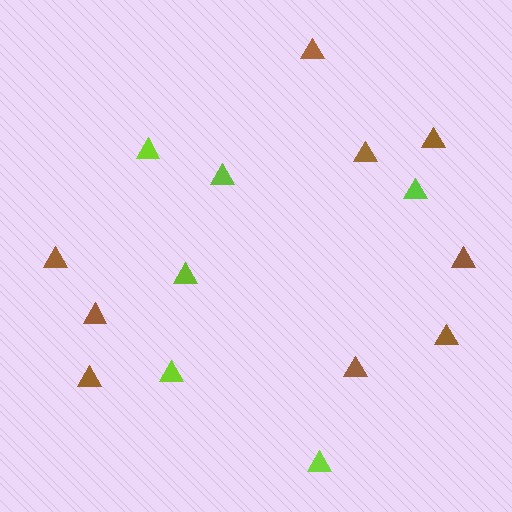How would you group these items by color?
There are 2 groups: one group of brown triangles (9) and one group of lime triangles (6).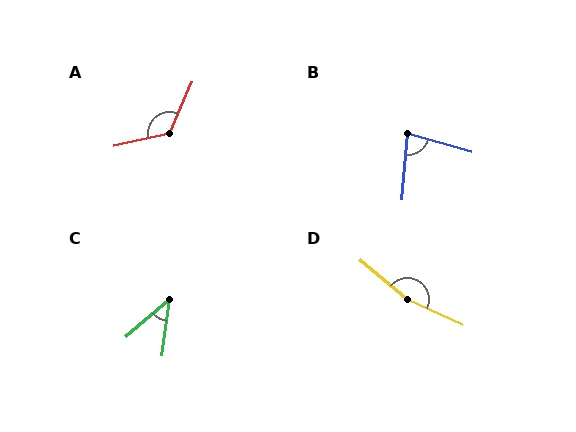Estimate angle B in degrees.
Approximately 78 degrees.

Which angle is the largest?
D, at approximately 164 degrees.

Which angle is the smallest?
C, at approximately 42 degrees.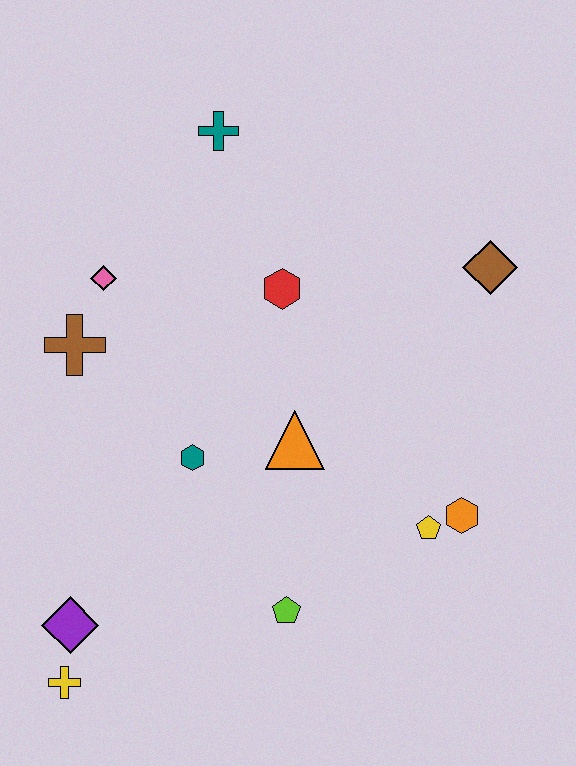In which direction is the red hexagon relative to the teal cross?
The red hexagon is below the teal cross.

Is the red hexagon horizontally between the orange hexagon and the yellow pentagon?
No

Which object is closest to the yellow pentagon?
The orange hexagon is closest to the yellow pentagon.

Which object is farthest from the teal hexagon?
The brown diamond is farthest from the teal hexagon.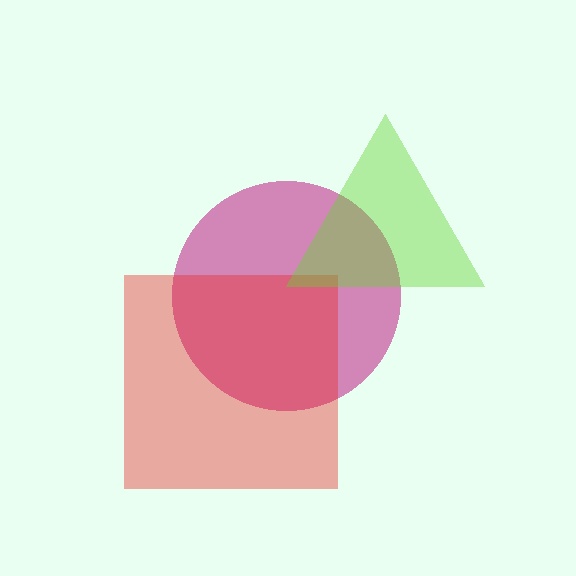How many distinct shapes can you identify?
There are 3 distinct shapes: a magenta circle, a red square, a lime triangle.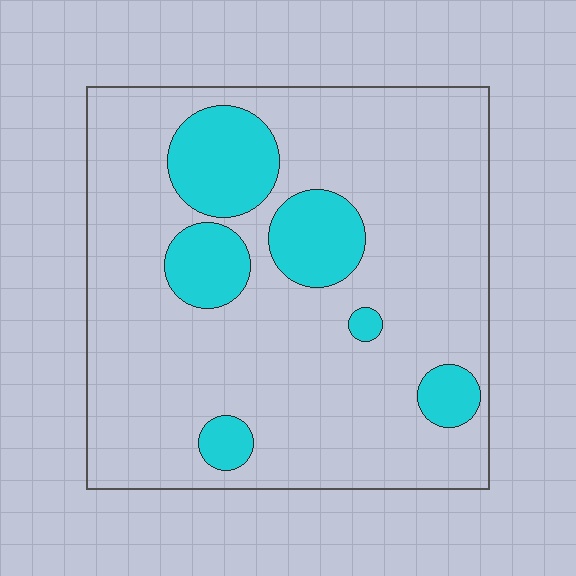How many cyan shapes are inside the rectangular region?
6.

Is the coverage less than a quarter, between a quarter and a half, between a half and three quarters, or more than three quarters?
Less than a quarter.